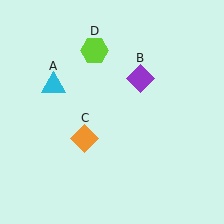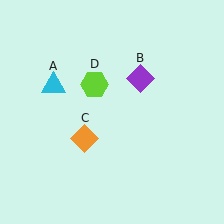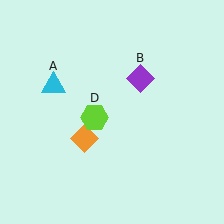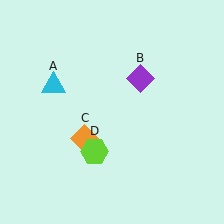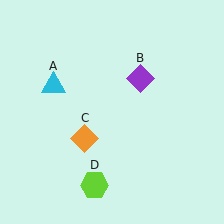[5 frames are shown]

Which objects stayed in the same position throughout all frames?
Cyan triangle (object A) and purple diamond (object B) and orange diamond (object C) remained stationary.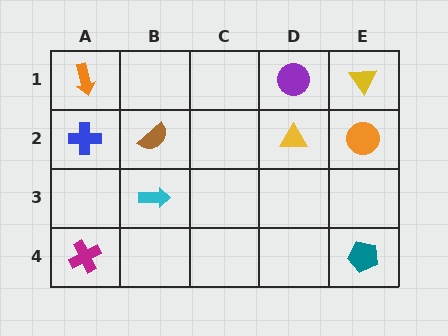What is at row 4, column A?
A magenta cross.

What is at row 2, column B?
A brown semicircle.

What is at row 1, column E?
A yellow triangle.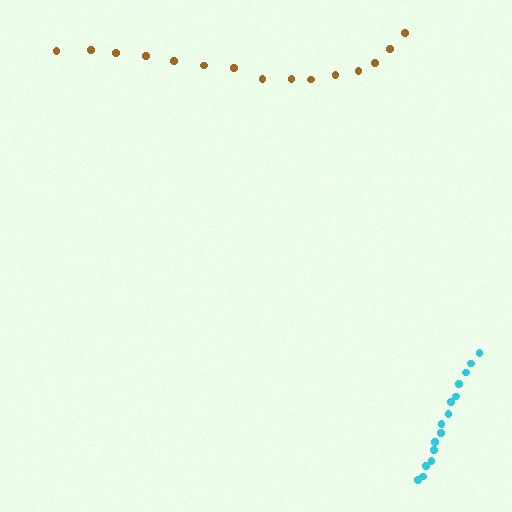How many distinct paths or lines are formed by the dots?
There are 2 distinct paths.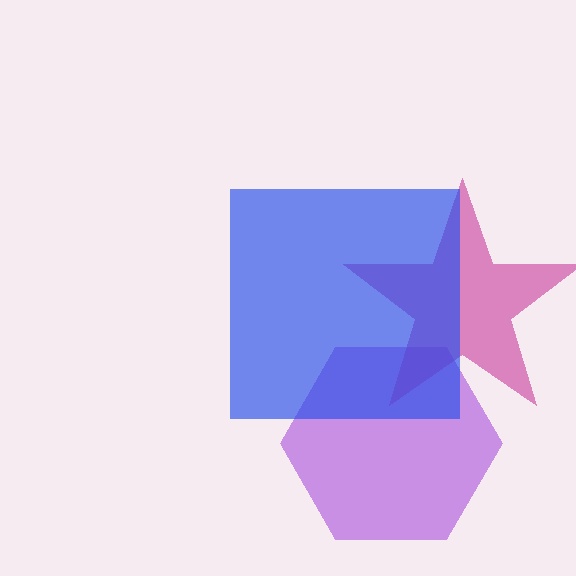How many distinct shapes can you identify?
There are 3 distinct shapes: a purple hexagon, a magenta star, a blue square.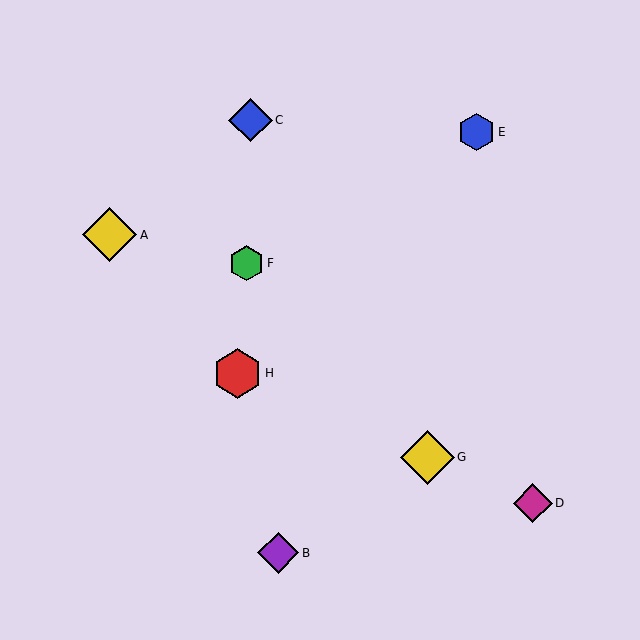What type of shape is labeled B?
Shape B is a purple diamond.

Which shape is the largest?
The yellow diamond (labeled A) is the largest.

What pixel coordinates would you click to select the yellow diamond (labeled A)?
Click at (110, 235) to select the yellow diamond A.